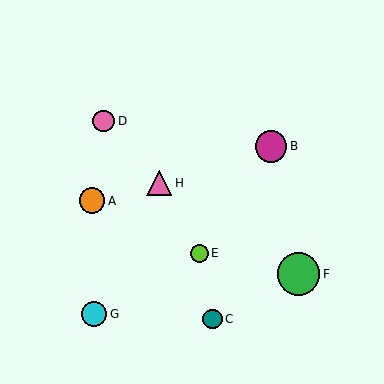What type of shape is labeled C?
Shape C is a teal circle.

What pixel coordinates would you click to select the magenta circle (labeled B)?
Click at (271, 146) to select the magenta circle B.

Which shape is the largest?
The green circle (labeled F) is the largest.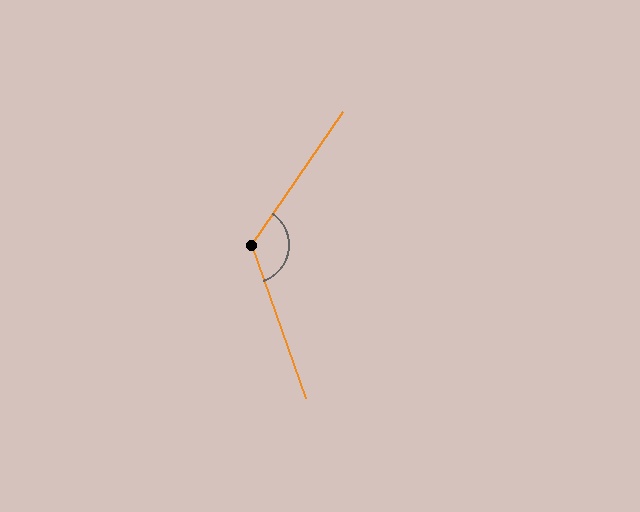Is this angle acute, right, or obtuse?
It is obtuse.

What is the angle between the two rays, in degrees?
Approximately 126 degrees.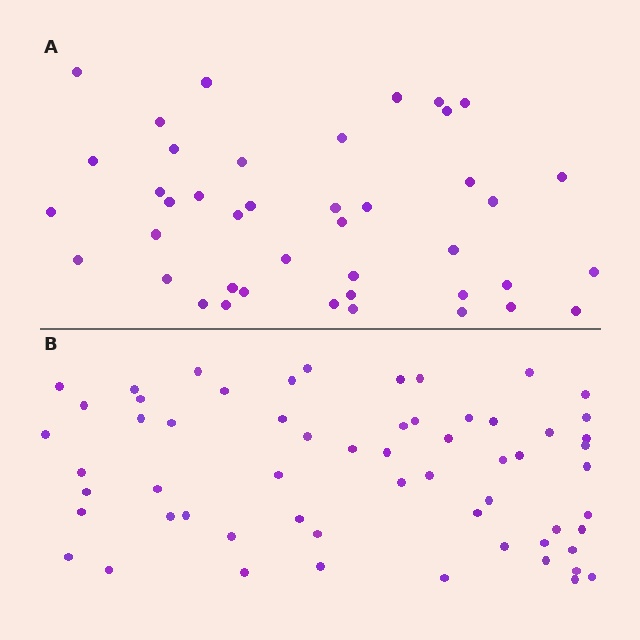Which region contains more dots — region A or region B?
Region B (the bottom region) has more dots.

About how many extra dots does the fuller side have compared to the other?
Region B has approximately 20 more dots than region A.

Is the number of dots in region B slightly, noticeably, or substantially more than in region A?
Region B has noticeably more, but not dramatically so. The ratio is roughly 1.4 to 1.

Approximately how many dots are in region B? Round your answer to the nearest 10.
About 60 dots.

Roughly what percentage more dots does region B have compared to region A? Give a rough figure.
About 45% more.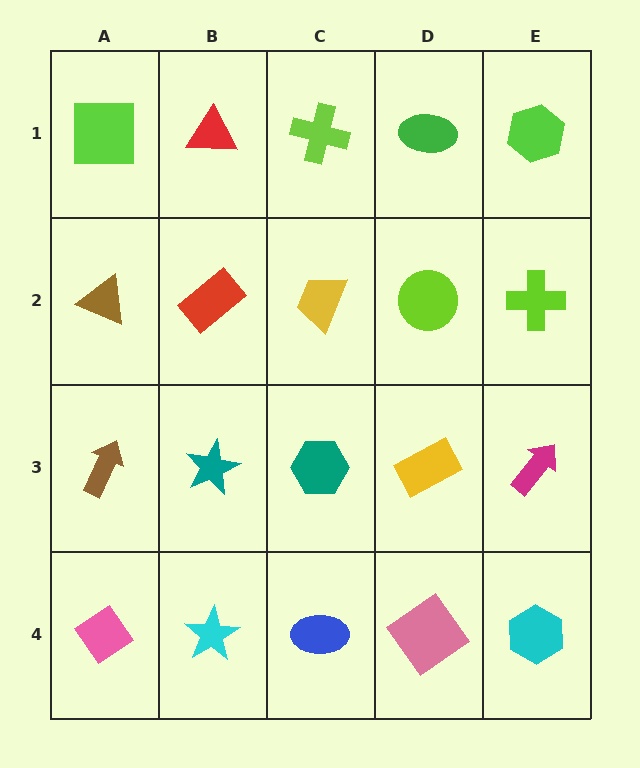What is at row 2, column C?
A yellow trapezoid.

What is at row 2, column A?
A brown triangle.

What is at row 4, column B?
A cyan star.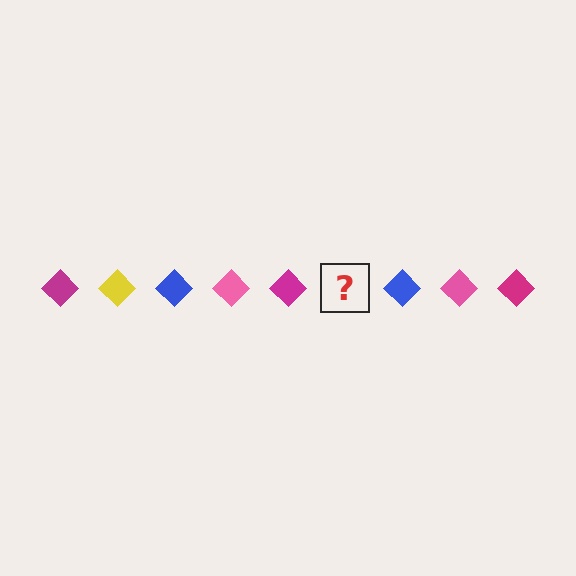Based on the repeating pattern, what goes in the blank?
The blank should be a yellow diamond.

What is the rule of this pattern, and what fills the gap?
The rule is that the pattern cycles through magenta, yellow, blue, pink diamonds. The gap should be filled with a yellow diamond.